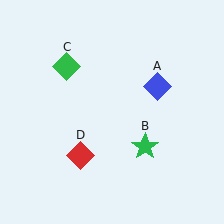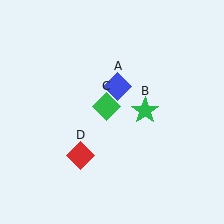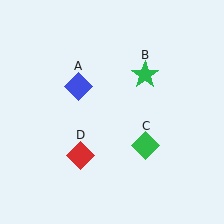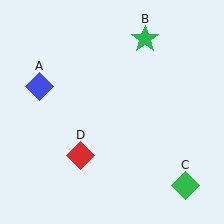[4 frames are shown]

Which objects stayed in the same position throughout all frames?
Red diamond (object D) remained stationary.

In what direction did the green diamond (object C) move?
The green diamond (object C) moved down and to the right.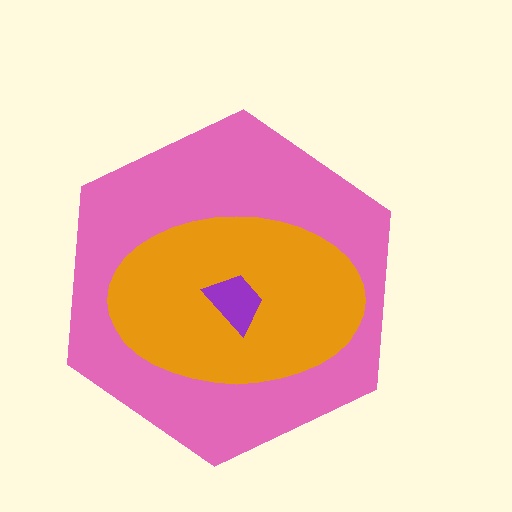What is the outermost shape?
The pink hexagon.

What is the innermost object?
The purple trapezoid.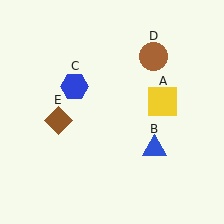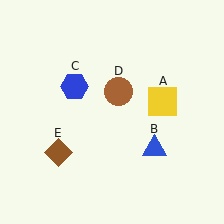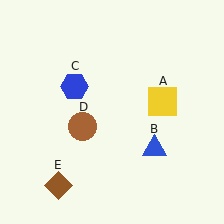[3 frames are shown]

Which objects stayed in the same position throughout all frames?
Yellow square (object A) and blue triangle (object B) and blue hexagon (object C) remained stationary.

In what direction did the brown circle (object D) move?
The brown circle (object D) moved down and to the left.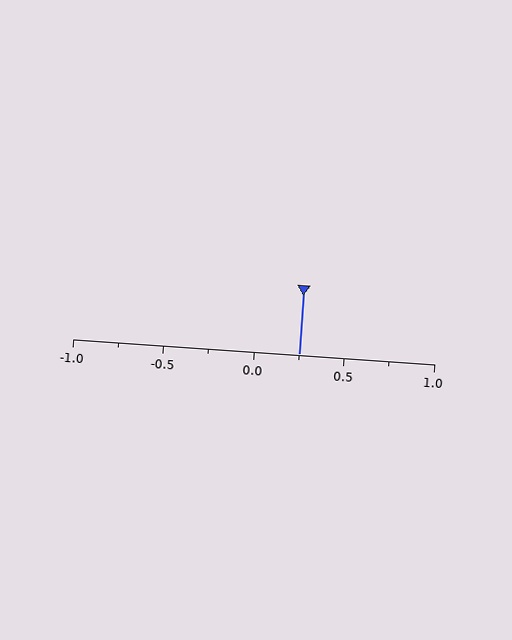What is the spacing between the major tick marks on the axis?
The major ticks are spaced 0.5 apart.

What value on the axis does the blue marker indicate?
The marker indicates approximately 0.25.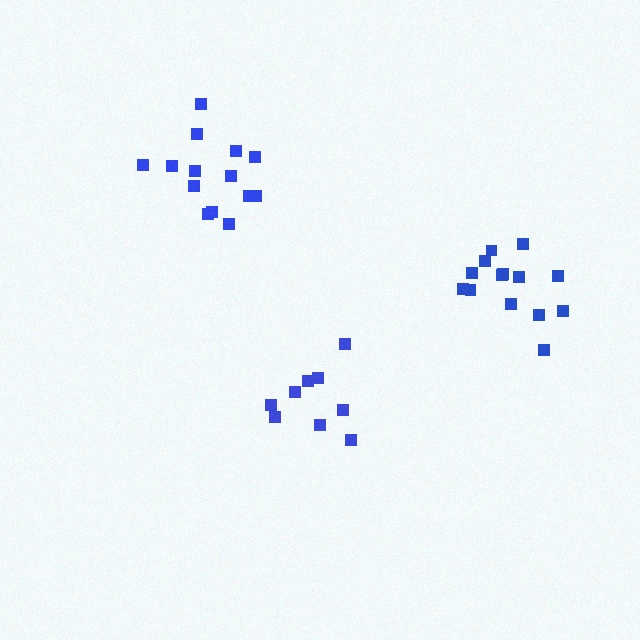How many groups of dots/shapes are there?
There are 3 groups.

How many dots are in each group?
Group 1: 14 dots, Group 2: 9 dots, Group 3: 14 dots (37 total).